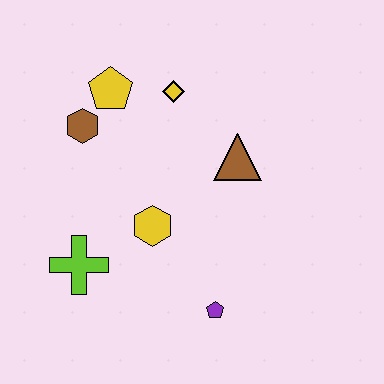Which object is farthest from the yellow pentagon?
The purple pentagon is farthest from the yellow pentagon.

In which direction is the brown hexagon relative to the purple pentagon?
The brown hexagon is above the purple pentagon.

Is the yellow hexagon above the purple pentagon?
Yes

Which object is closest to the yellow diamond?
The yellow pentagon is closest to the yellow diamond.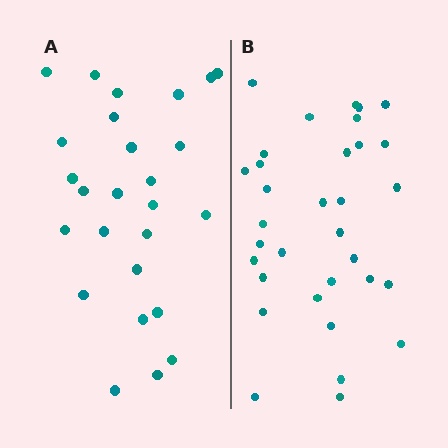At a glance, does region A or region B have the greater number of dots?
Region B (the right region) has more dots.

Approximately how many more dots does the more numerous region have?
Region B has roughly 8 or so more dots than region A.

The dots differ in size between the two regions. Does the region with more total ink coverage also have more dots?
No. Region A has more total ink coverage because its dots are larger, but region B actually contains more individual dots. Total area can be misleading — the number of items is what matters here.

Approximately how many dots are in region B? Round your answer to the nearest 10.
About 30 dots. (The exact count is 33, which rounds to 30.)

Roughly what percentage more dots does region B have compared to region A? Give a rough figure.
About 25% more.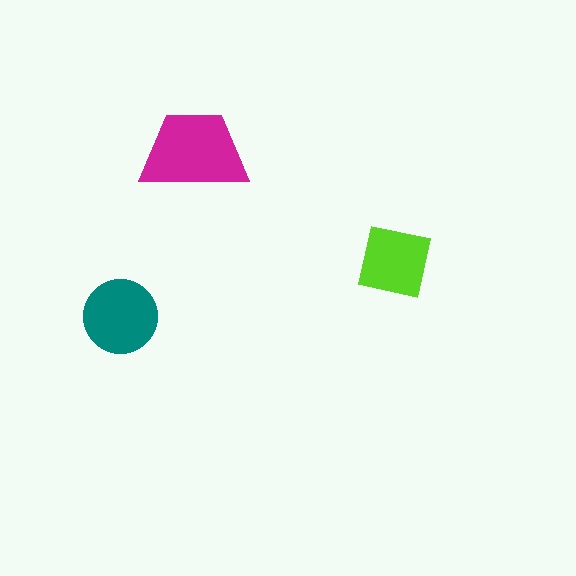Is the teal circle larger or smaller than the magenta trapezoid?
Smaller.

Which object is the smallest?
The lime square.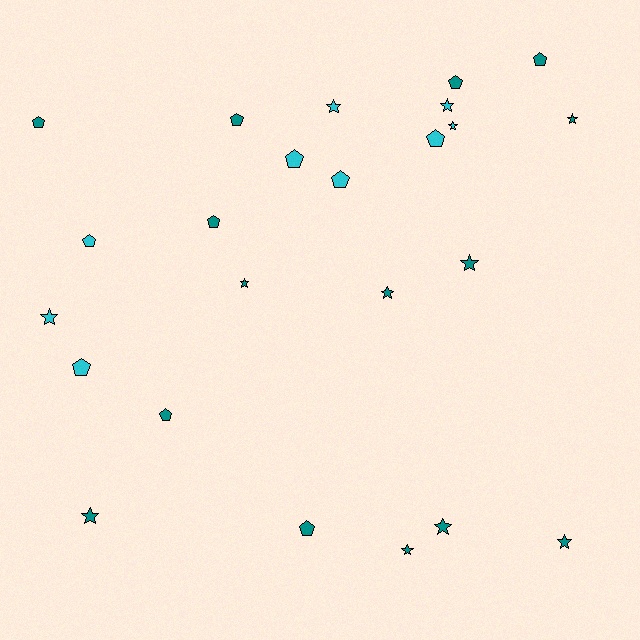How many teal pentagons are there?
There are 7 teal pentagons.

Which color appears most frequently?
Teal, with 15 objects.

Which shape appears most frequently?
Star, with 12 objects.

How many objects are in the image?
There are 24 objects.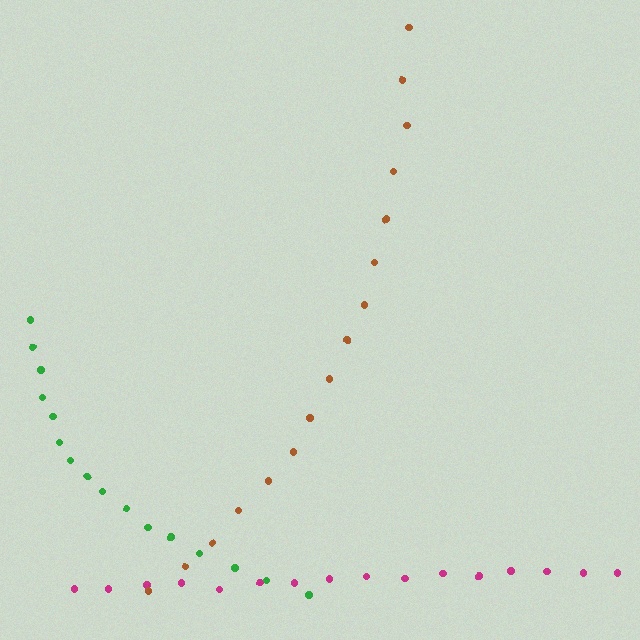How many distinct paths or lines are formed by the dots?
There are 3 distinct paths.